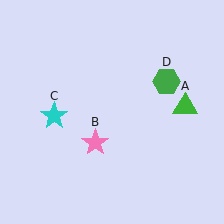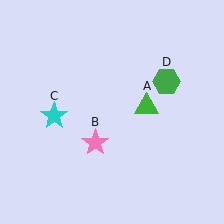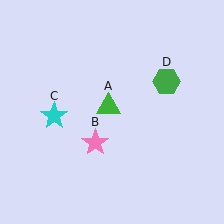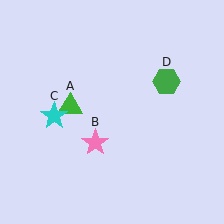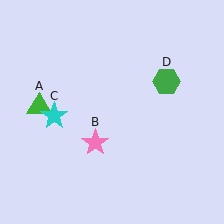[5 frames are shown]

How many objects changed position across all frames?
1 object changed position: green triangle (object A).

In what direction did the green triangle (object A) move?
The green triangle (object A) moved left.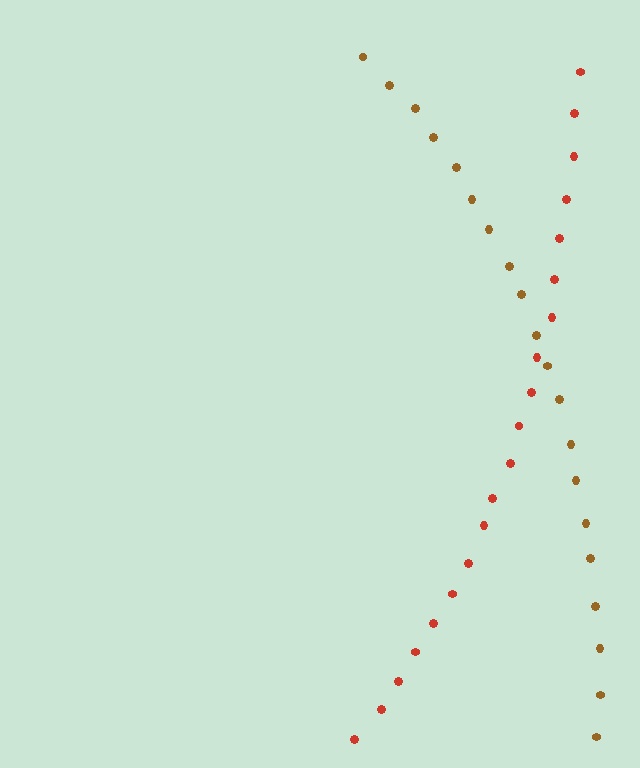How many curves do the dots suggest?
There are 2 distinct paths.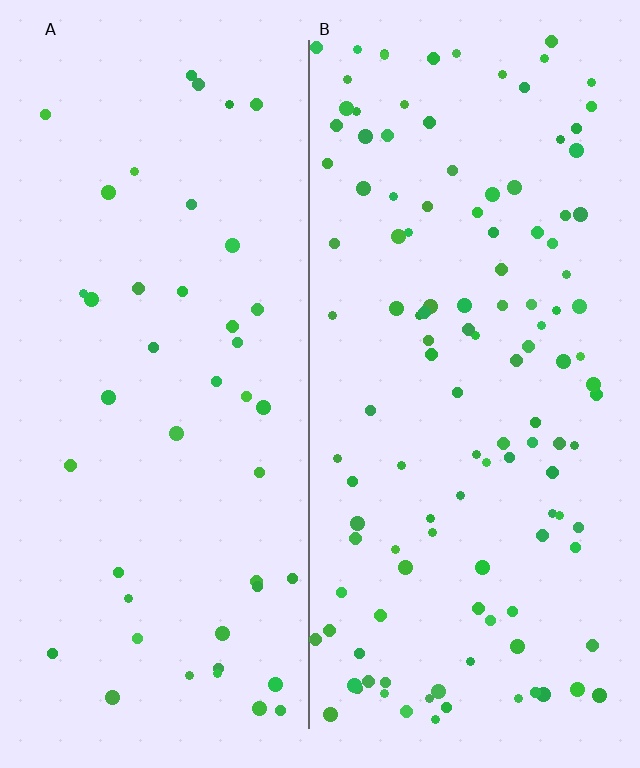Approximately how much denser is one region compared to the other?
Approximately 2.7× — region B over region A.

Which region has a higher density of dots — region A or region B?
B (the right).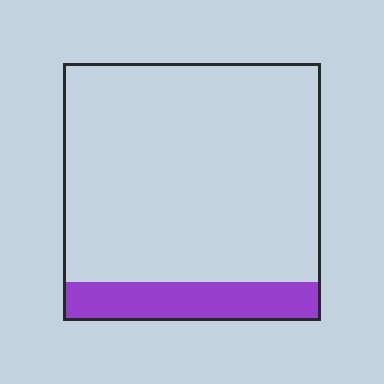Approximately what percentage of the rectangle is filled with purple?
Approximately 15%.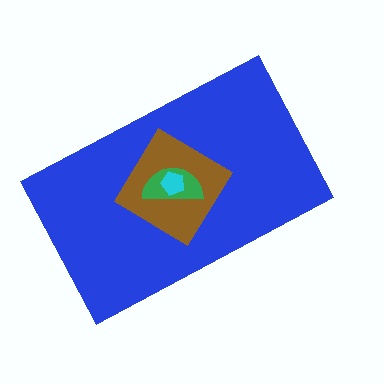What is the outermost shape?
The blue rectangle.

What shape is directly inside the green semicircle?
The cyan pentagon.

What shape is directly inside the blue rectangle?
The brown diamond.